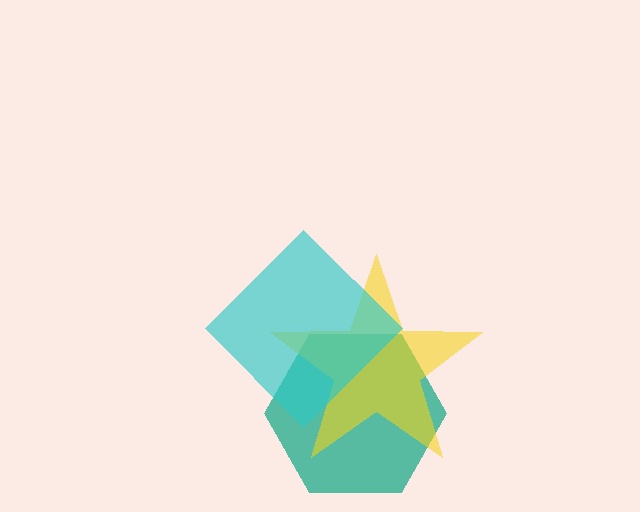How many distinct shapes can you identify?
There are 3 distinct shapes: a teal hexagon, a yellow star, a cyan diamond.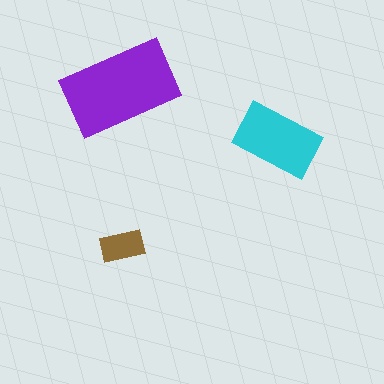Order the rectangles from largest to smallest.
the purple one, the cyan one, the brown one.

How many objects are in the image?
There are 3 objects in the image.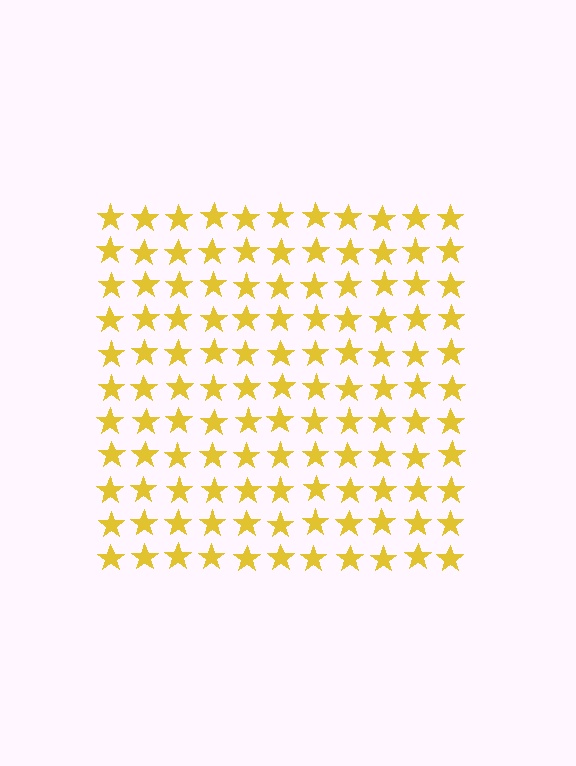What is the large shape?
The large shape is a square.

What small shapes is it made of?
It is made of small stars.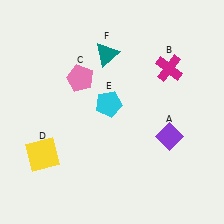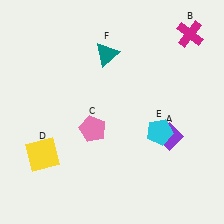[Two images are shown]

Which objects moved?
The objects that moved are: the magenta cross (B), the pink pentagon (C), the cyan pentagon (E).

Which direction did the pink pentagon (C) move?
The pink pentagon (C) moved down.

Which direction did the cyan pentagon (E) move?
The cyan pentagon (E) moved right.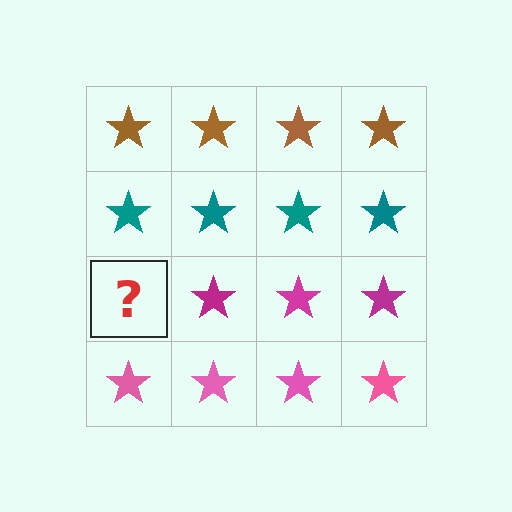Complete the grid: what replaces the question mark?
The question mark should be replaced with a magenta star.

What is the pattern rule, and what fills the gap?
The rule is that each row has a consistent color. The gap should be filled with a magenta star.